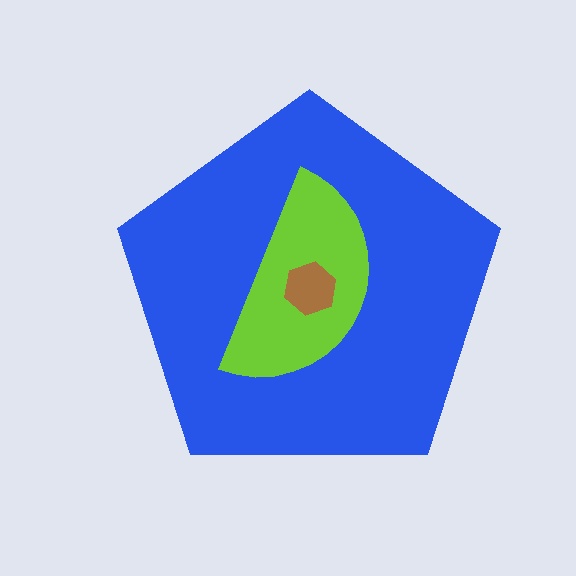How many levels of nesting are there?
3.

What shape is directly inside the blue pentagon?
The lime semicircle.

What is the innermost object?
The brown hexagon.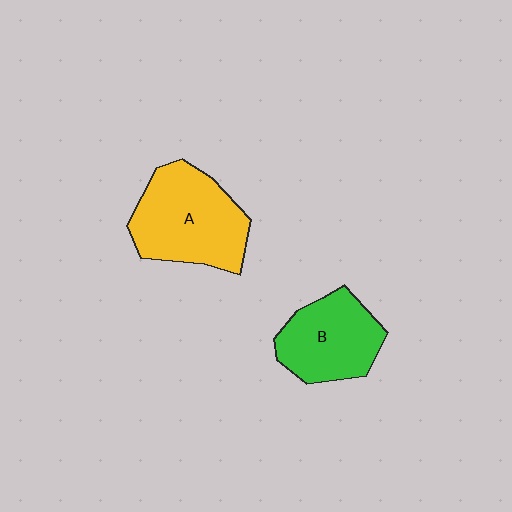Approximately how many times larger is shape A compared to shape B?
Approximately 1.3 times.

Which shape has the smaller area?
Shape B (green).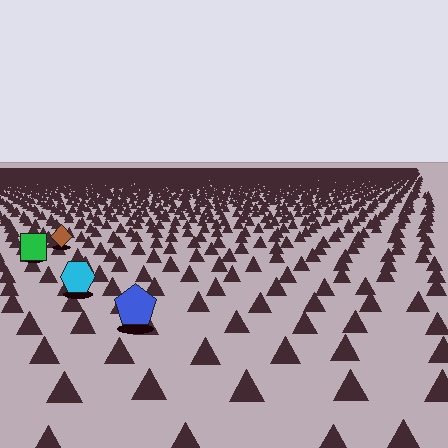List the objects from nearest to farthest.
From nearest to farthest: the blue pentagon, the cyan hexagon, the green square, the brown diamond.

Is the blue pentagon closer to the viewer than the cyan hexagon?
Yes. The blue pentagon is closer — you can tell from the texture gradient: the ground texture is coarser near it.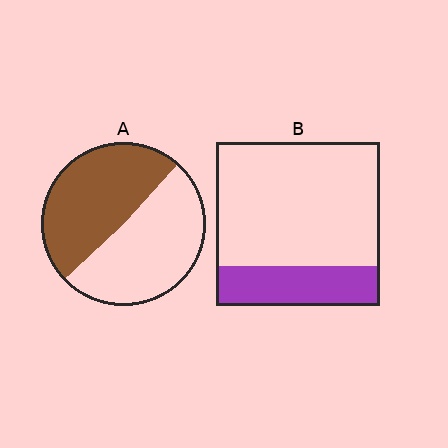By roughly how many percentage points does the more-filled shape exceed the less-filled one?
By roughly 25 percentage points (A over B).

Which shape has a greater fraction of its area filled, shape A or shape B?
Shape A.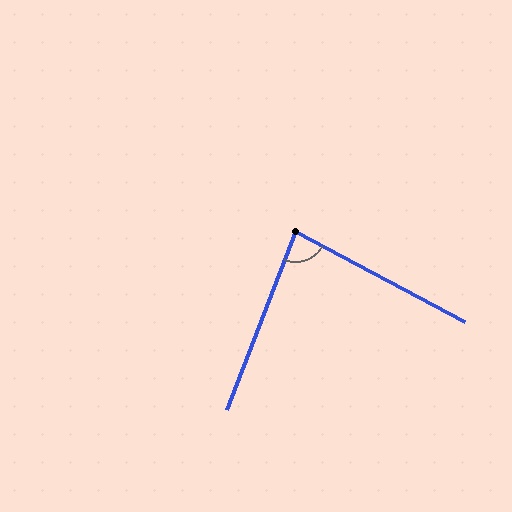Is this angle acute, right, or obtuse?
It is acute.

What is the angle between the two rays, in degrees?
Approximately 83 degrees.